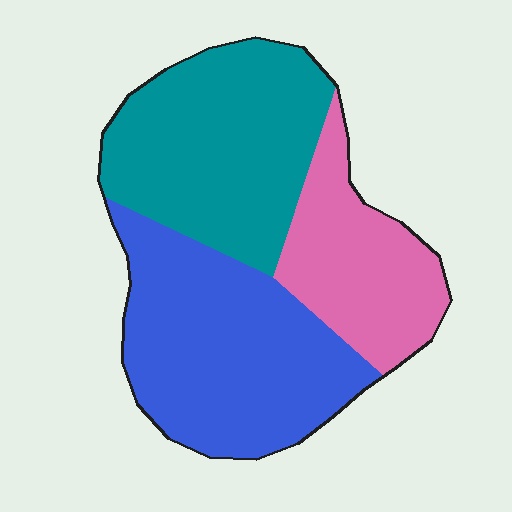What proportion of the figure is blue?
Blue takes up about two fifths (2/5) of the figure.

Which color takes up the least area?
Pink, at roughly 25%.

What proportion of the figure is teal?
Teal takes up about three eighths (3/8) of the figure.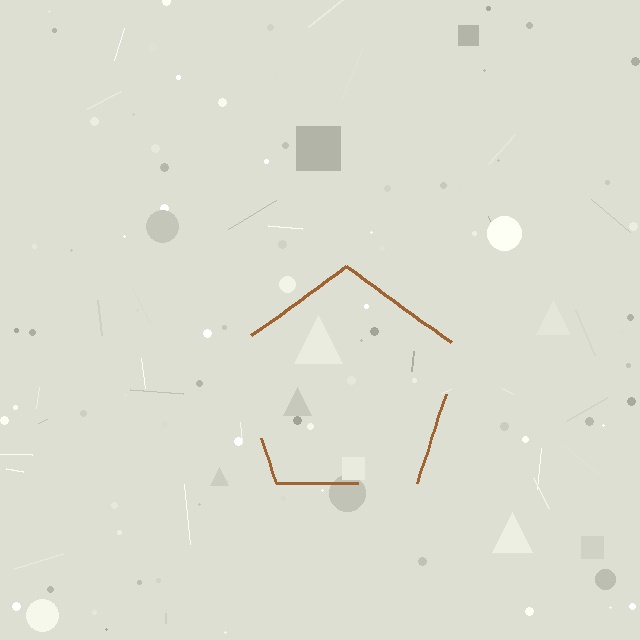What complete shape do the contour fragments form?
The contour fragments form a pentagon.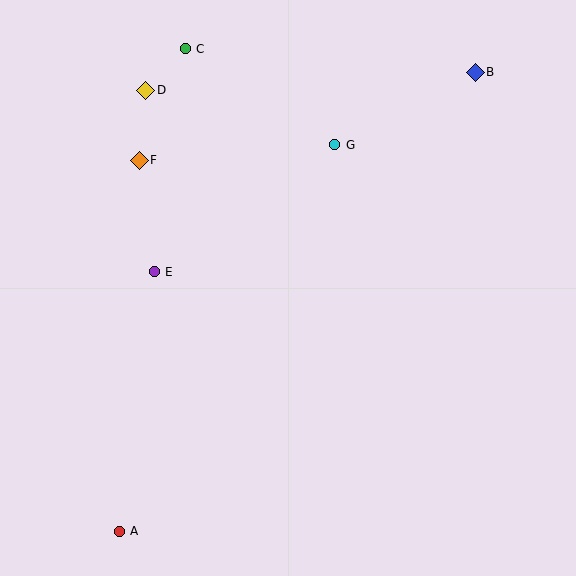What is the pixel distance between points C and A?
The distance between C and A is 487 pixels.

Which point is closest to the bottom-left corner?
Point A is closest to the bottom-left corner.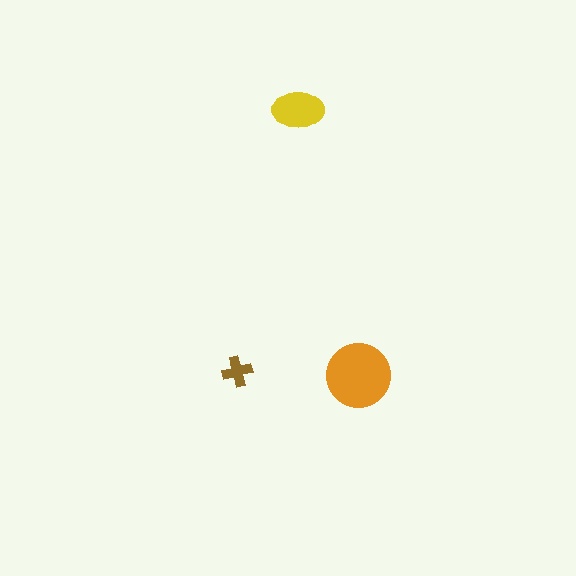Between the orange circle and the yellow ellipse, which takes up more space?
The orange circle.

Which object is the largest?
The orange circle.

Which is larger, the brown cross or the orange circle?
The orange circle.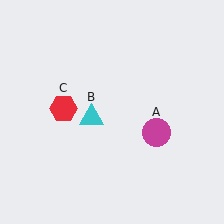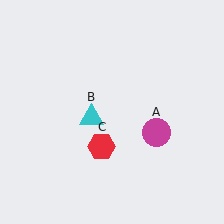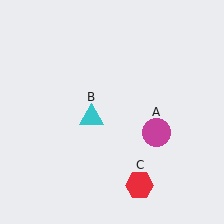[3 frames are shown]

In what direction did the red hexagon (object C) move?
The red hexagon (object C) moved down and to the right.